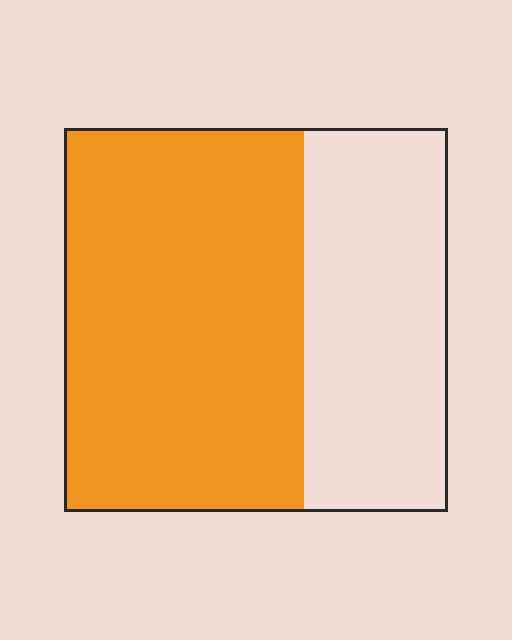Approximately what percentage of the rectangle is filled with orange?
Approximately 60%.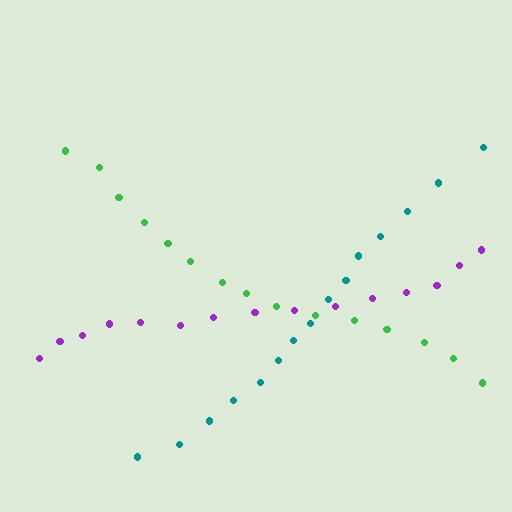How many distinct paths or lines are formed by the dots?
There are 3 distinct paths.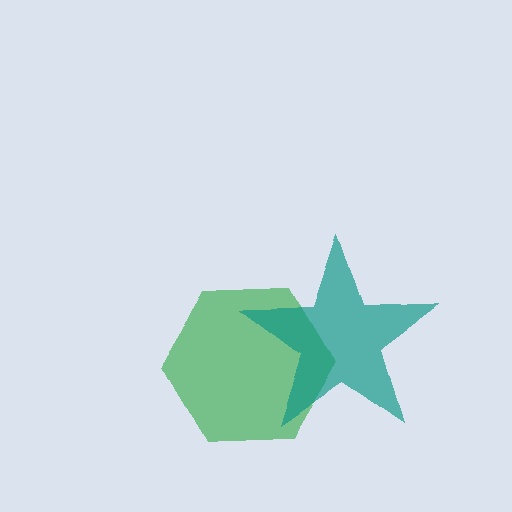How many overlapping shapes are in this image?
There are 2 overlapping shapes in the image.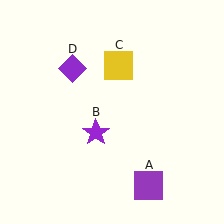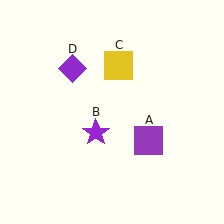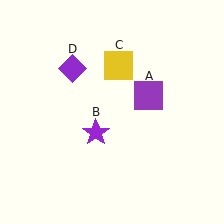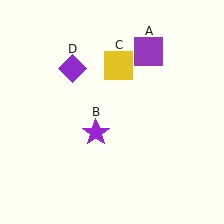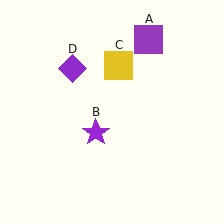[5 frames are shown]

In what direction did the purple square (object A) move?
The purple square (object A) moved up.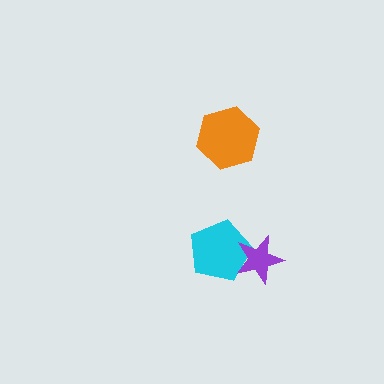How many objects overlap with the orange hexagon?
0 objects overlap with the orange hexagon.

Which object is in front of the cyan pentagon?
The purple star is in front of the cyan pentagon.